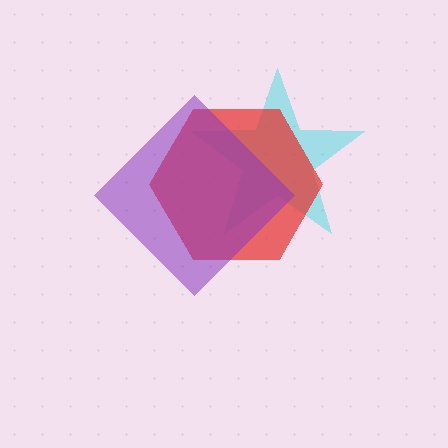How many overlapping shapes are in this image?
There are 3 overlapping shapes in the image.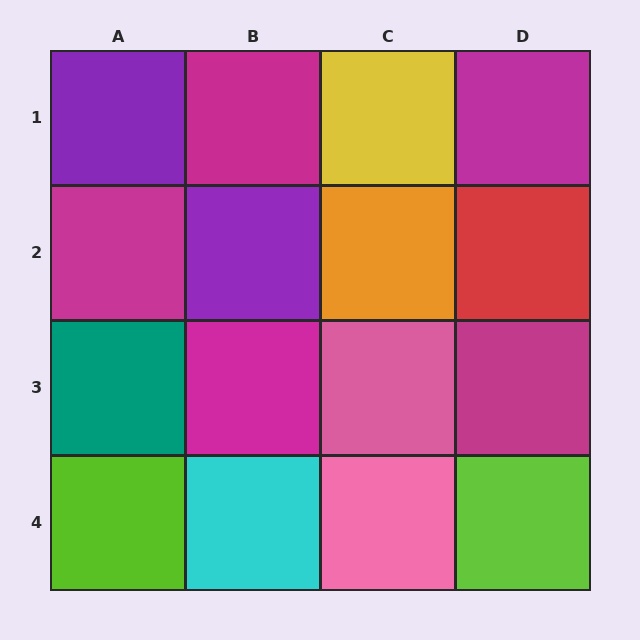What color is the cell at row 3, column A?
Teal.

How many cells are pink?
2 cells are pink.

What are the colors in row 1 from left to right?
Purple, magenta, yellow, magenta.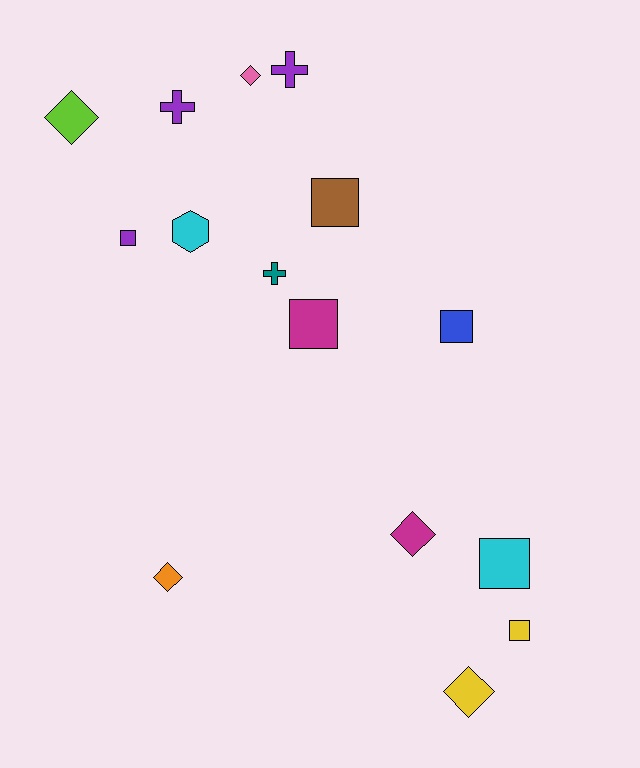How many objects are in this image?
There are 15 objects.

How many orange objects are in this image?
There is 1 orange object.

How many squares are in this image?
There are 6 squares.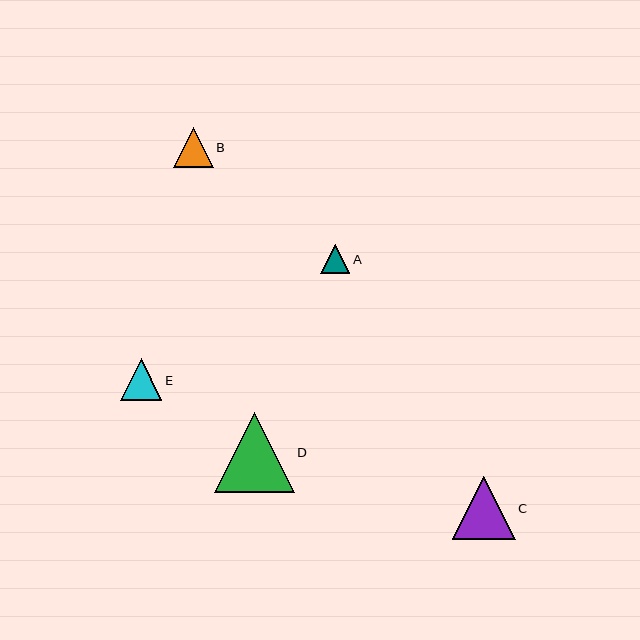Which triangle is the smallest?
Triangle A is the smallest with a size of approximately 29 pixels.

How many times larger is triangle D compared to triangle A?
Triangle D is approximately 2.7 times the size of triangle A.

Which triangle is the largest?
Triangle D is the largest with a size of approximately 80 pixels.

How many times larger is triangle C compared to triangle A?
Triangle C is approximately 2.2 times the size of triangle A.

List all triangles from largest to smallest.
From largest to smallest: D, C, E, B, A.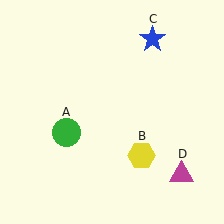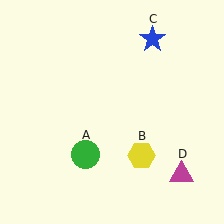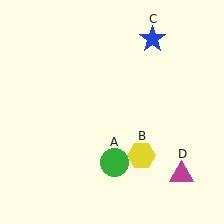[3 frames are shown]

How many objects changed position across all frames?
1 object changed position: green circle (object A).